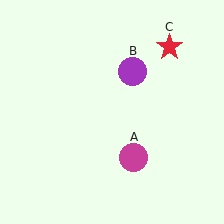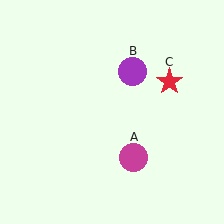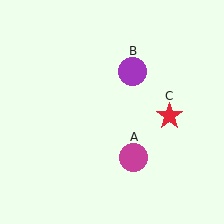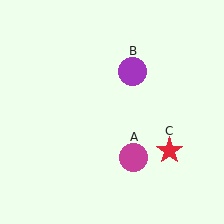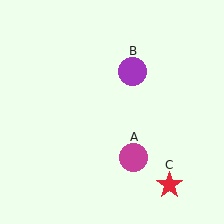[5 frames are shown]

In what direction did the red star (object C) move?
The red star (object C) moved down.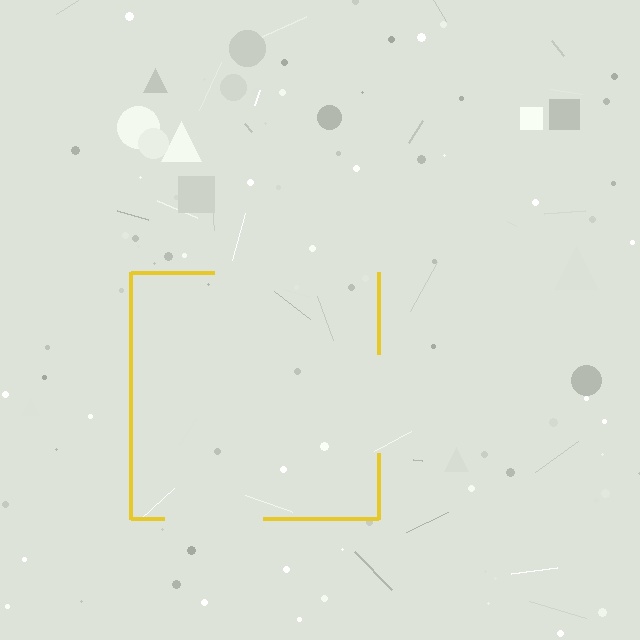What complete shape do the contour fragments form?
The contour fragments form a square.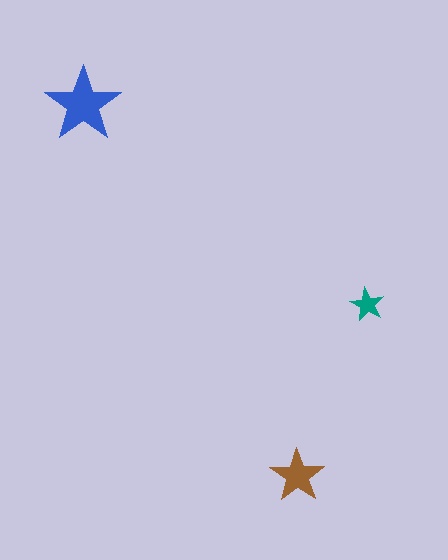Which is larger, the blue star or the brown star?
The blue one.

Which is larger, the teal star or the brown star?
The brown one.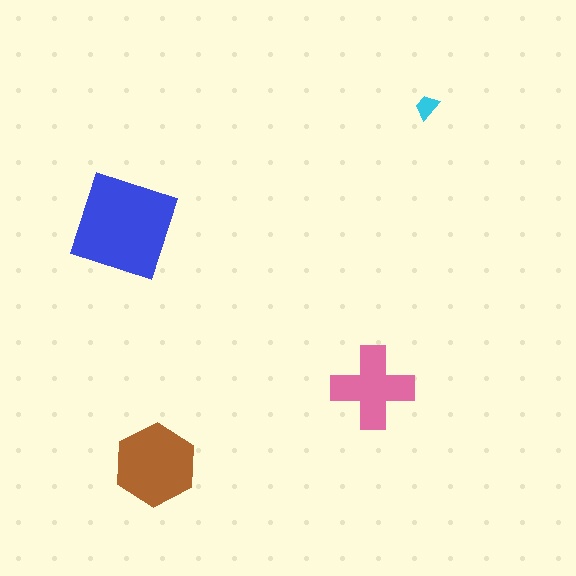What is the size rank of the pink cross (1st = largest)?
3rd.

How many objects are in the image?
There are 4 objects in the image.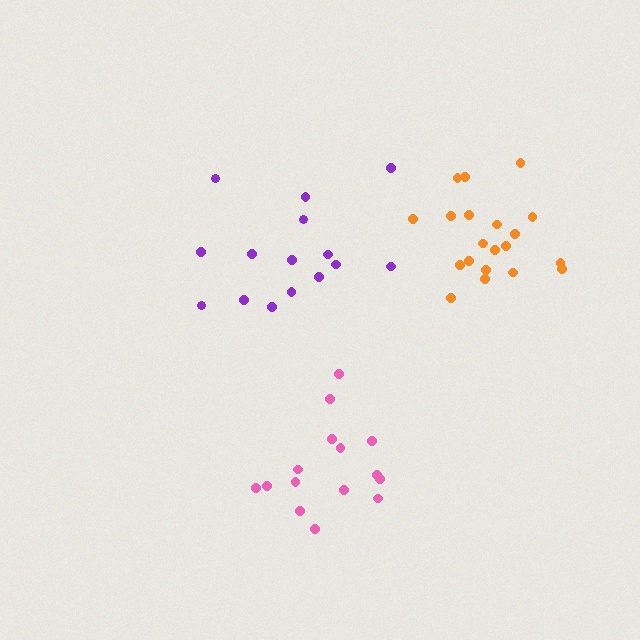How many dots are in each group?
Group 1: 20 dots, Group 2: 15 dots, Group 3: 15 dots (50 total).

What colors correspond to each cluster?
The clusters are colored: orange, purple, pink.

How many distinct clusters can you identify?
There are 3 distinct clusters.